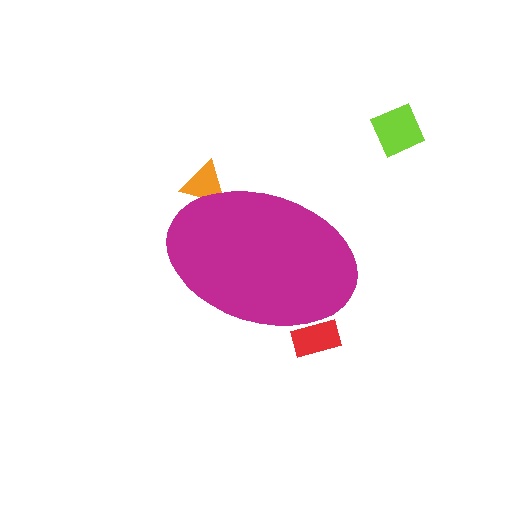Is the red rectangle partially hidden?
Yes, the red rectangle is partially hidden behind the magenta ellipse.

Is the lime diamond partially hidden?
No, the lime diamond is fully visible.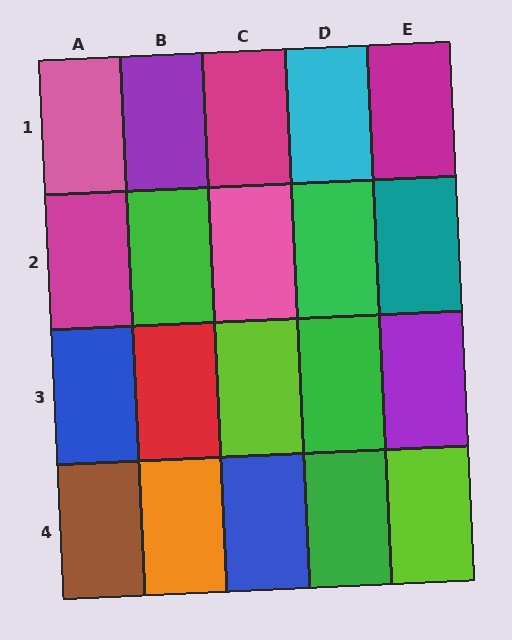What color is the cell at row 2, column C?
Pink.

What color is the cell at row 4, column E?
Lime.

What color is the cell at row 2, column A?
Magenta.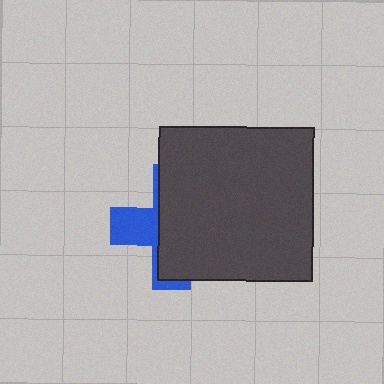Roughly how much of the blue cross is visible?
A small part of it is visible (roughly 30%).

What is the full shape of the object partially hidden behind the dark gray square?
The partially hidden object is a blue cross.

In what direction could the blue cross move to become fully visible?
The blue cross could move left. That would shift it out from behind the dark gray square entirely.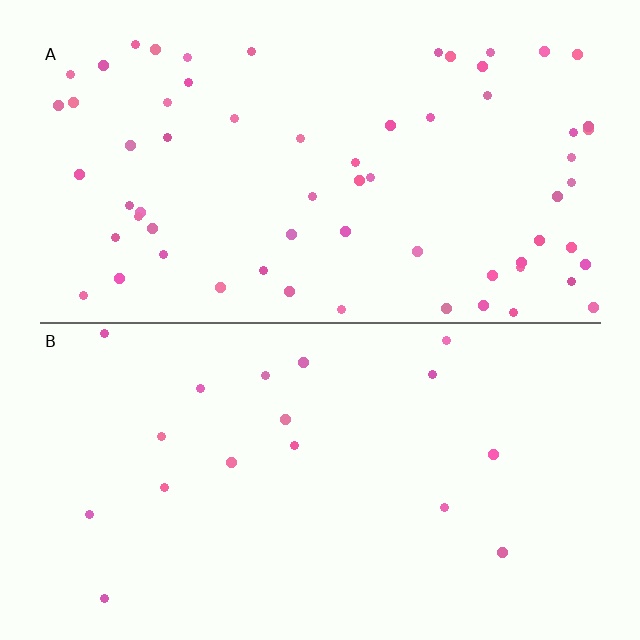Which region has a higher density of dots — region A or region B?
A (the top).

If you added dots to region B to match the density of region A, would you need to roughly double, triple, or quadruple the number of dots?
Approximately quadruple.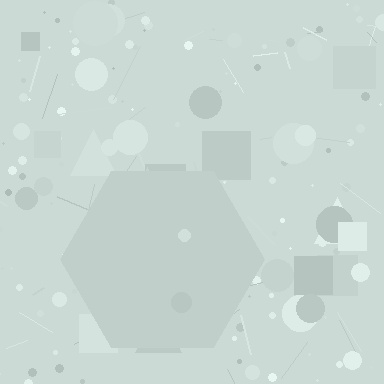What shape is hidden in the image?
A hexagon is hidden in the image.